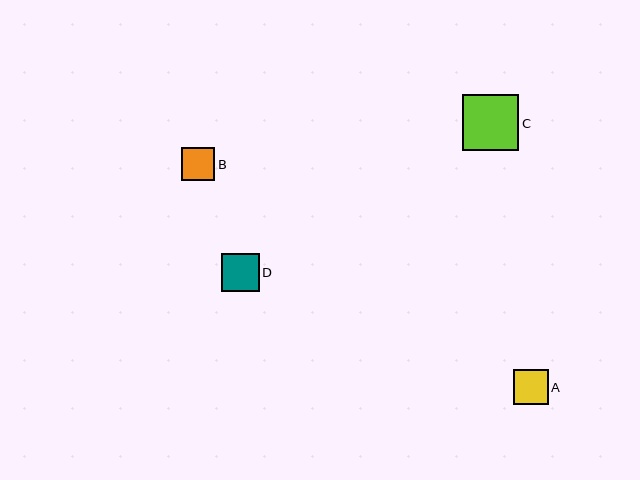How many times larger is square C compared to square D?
Square C is approximately 1.5 times the size of square D.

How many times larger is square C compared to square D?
Square C is approximately 1.5 times the size of square D.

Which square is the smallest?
Square B is the smallest with a size of approximately 33 pixels.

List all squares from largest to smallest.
From largest to smallest: C, D, A, B.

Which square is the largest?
Square C is the largest with a size of approximately 56 pixels.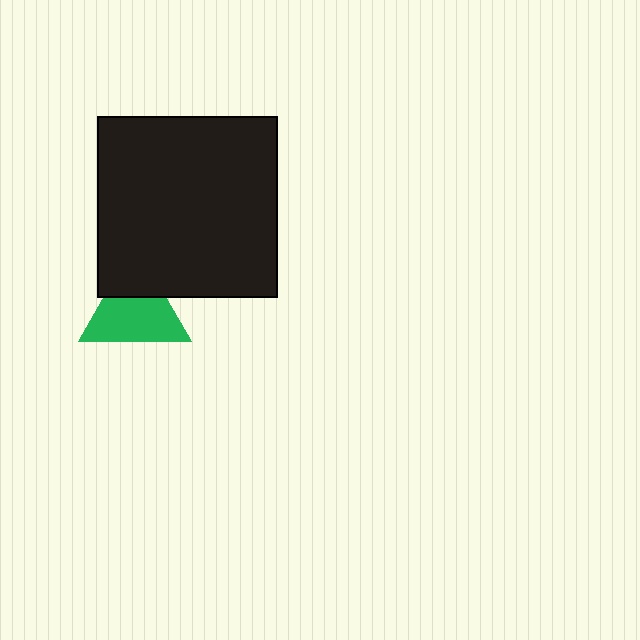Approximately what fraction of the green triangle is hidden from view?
Roughly 31% of the green triangle is hidden behind the black square.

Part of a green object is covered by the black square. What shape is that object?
It is a triangle.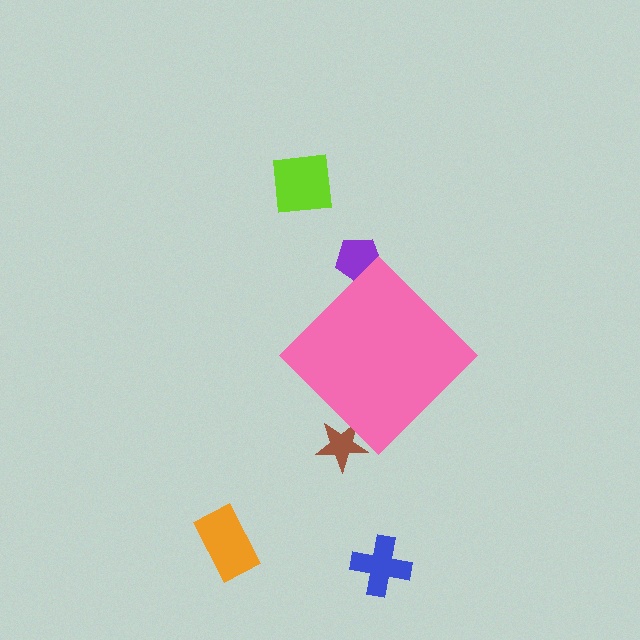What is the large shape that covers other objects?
A pink diamond.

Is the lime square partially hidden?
No, the lime square is fully visible.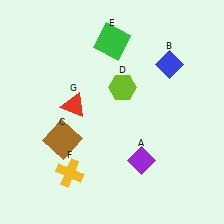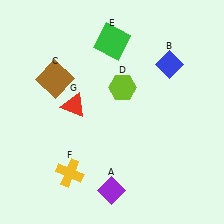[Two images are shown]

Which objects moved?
The objects that moved are: the purple diamond (A), the brown square (C).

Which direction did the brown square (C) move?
The brown square (C) moved up.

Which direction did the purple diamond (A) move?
The purple diamond (A) moved left.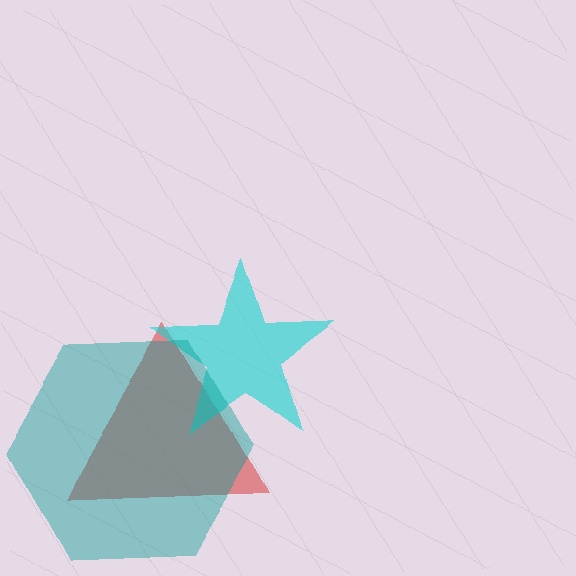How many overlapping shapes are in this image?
There are 3 overlapping shapes in the image.